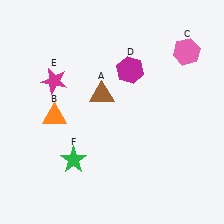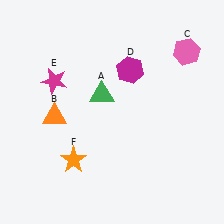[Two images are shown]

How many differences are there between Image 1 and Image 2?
There are 2 differences between the two images.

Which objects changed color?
A changed from brown to green. F changed from green to orange.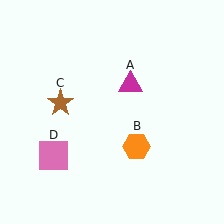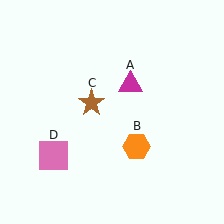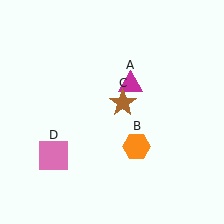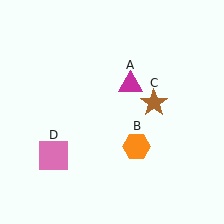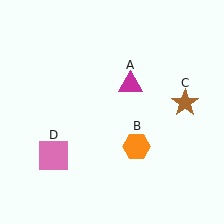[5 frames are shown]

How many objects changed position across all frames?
1 object changed position: brown star (object C).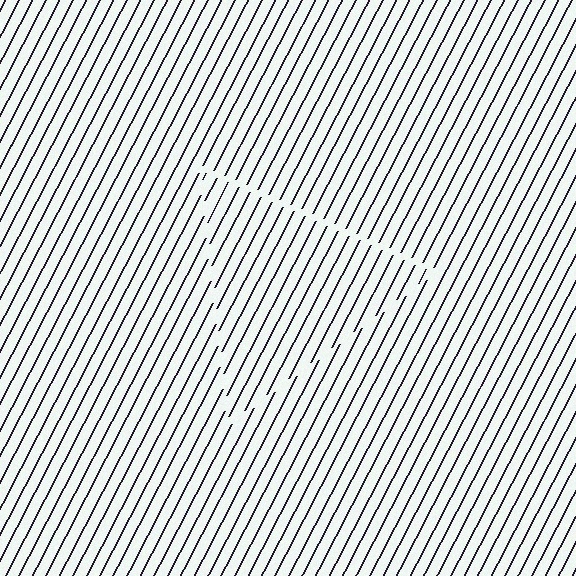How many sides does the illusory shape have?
3 sides — the line-ends trace a triangle.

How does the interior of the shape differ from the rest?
The interior of the shape contains the same grating, shifted by half a period — the contour is defined by the phase discontinuity where line-ends from the inner and outer gratings abut.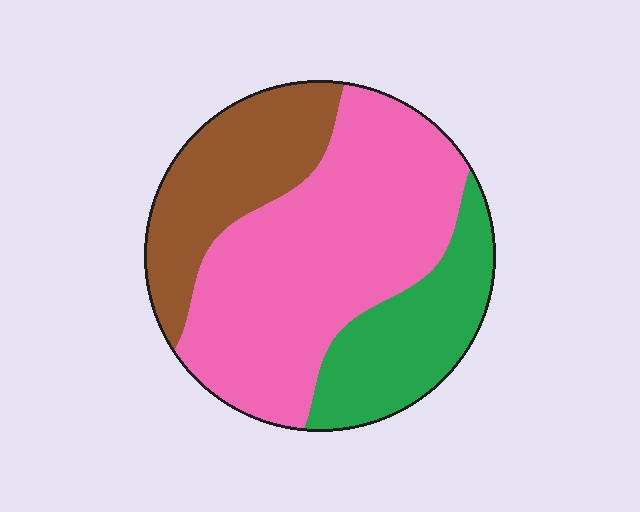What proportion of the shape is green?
Green covers around 20% of the shape.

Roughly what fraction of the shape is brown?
Brown takes up about one quarter (1/4) of the shape.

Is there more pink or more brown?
Pink.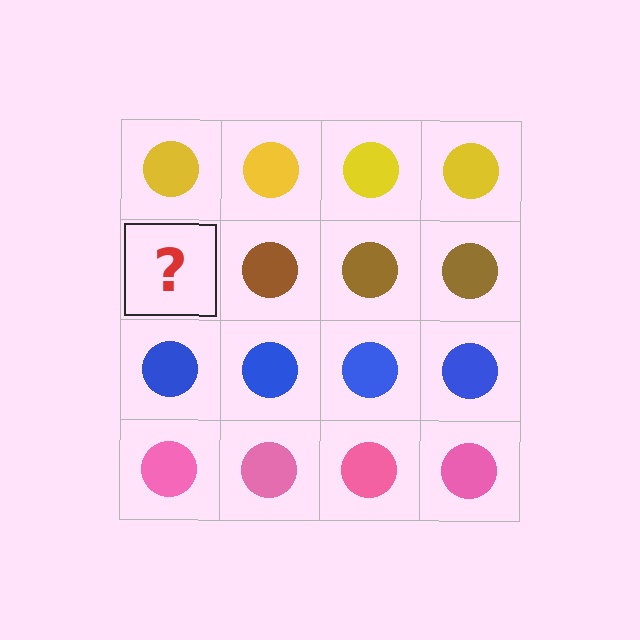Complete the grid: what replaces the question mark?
The question mark should be replaced with a brown circle.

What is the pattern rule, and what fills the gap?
The rule is that each row has a consistent color. The gap should be filled with a brown circle.